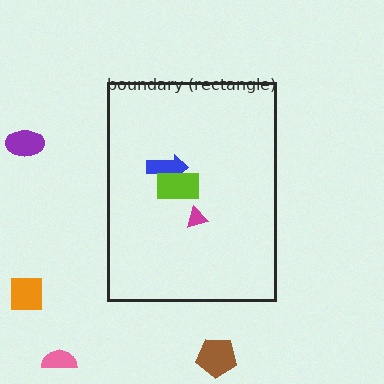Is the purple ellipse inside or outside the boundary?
Outside.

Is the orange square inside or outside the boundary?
Outside.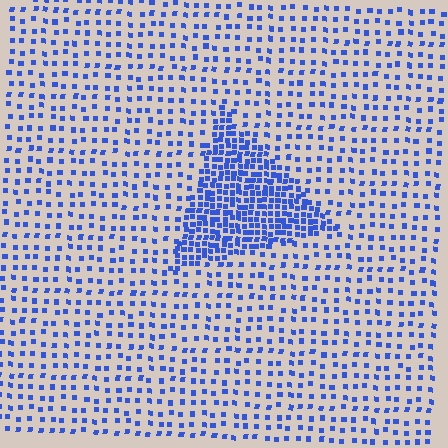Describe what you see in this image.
The image contains small blue elements arranged at two different densities. A triangle-shaped region is visible where the elements are more densely packed than the surrounding area.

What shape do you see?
I see a triangle.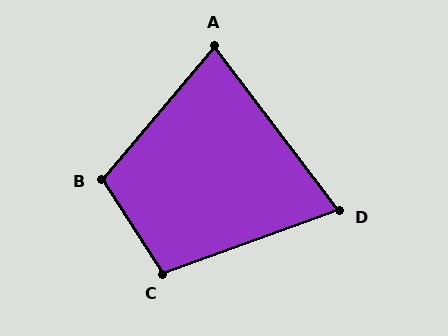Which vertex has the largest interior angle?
B, at approximately 107 degrees.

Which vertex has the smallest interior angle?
D, at approximately 73 degrees.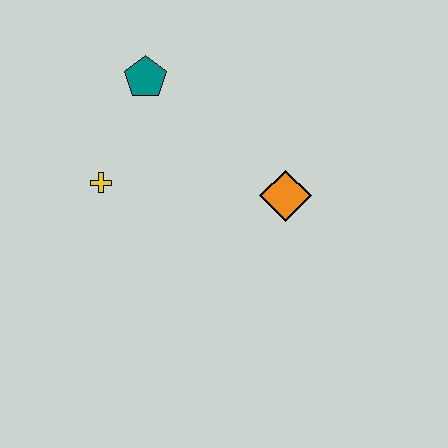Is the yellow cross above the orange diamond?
Yes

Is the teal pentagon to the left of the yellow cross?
No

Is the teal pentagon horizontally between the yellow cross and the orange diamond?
Yes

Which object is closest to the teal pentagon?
The yellow cross is closest to the teal pentagon.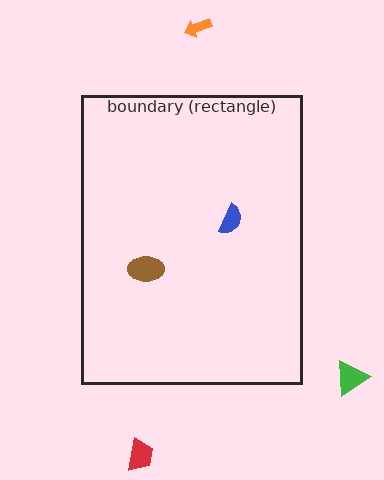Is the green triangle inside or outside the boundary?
Outside.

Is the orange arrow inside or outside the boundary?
Outside.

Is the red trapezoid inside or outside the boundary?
Outside.